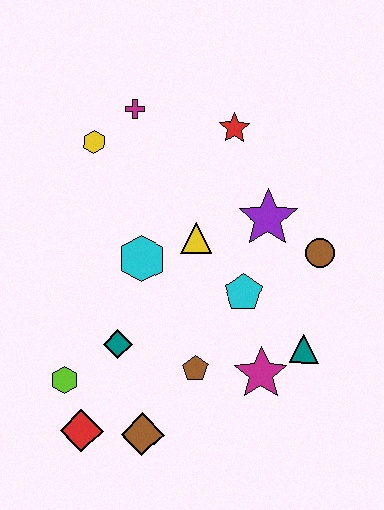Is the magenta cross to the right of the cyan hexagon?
No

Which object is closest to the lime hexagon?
The red diamond is closest to the lime hexagon.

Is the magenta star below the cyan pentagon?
Yes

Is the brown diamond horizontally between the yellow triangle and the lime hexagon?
Yes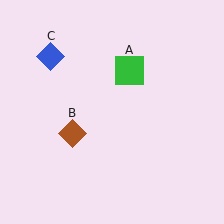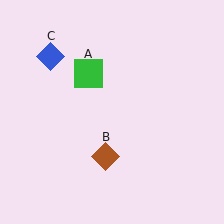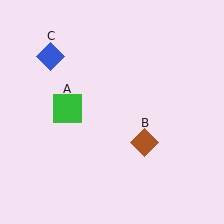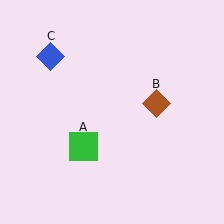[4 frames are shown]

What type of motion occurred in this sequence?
The green square (object A), brown diamond (object B) rotated counterclockwise around the center of the scene.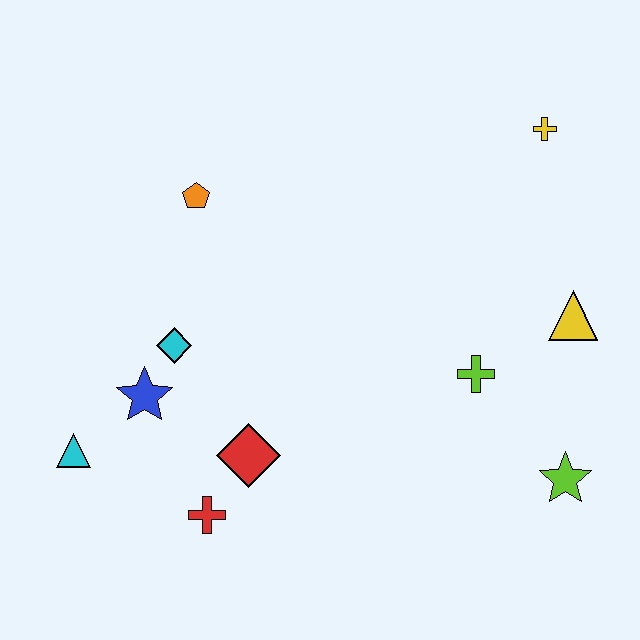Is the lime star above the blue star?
No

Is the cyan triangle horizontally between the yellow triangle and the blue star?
No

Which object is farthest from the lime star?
The cyan triangle is farthest from the lime star.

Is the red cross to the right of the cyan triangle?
Yes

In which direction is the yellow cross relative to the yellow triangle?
The yellow cross is above the yellow triangle.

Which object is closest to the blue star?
The cyan diamond is closest to the blue star.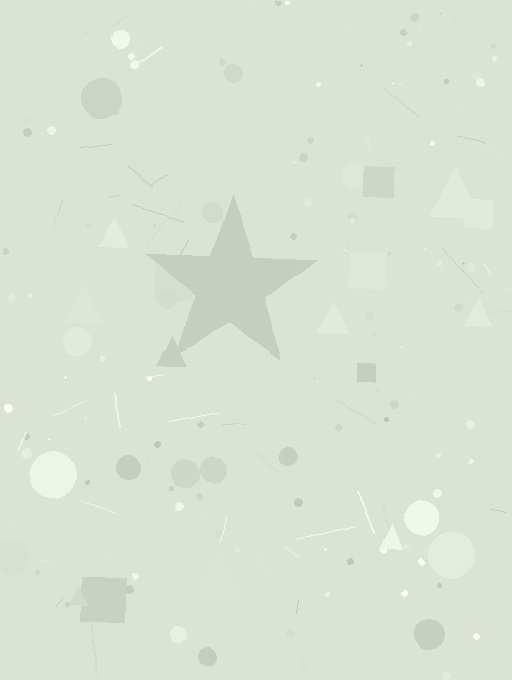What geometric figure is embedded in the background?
A star is embedded in the background.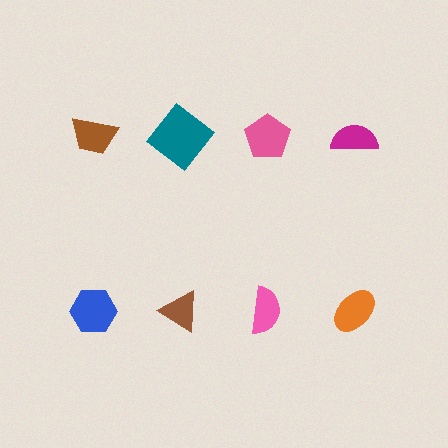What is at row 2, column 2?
A brown triangle.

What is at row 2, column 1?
A blue hexagon.